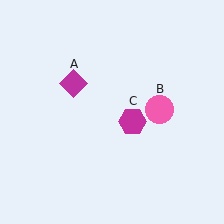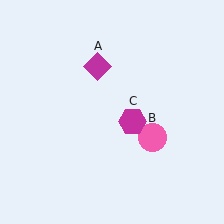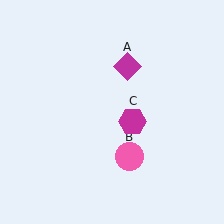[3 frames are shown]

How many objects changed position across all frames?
2 objects changed position: magenta diamond (object A), pink circle (object B).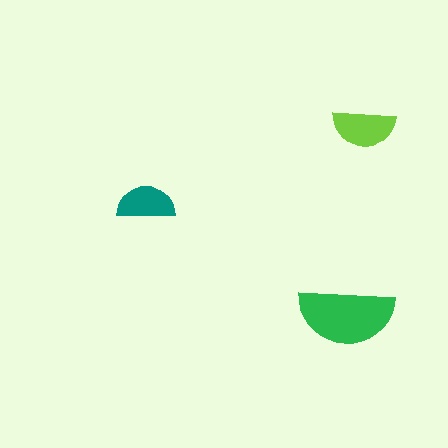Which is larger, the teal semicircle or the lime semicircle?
The lime one.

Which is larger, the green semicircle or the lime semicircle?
The green one.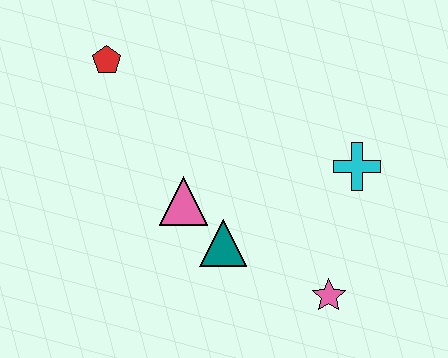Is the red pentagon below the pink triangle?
No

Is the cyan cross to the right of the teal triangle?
Yes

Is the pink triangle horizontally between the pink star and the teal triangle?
No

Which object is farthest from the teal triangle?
The red pentagon is farthest from the teal triangle.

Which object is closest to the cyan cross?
The pink star is closest to the cyan cross.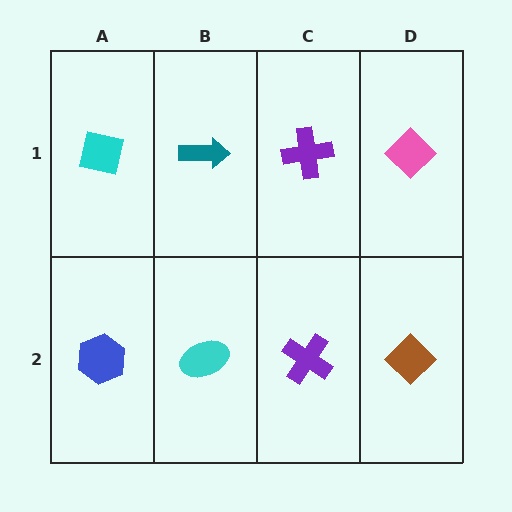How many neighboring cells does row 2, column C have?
3.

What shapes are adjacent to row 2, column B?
A teal arrow (row 1, column B), a blue hexagon (row 2, column A), a purple cross (row 2, column C).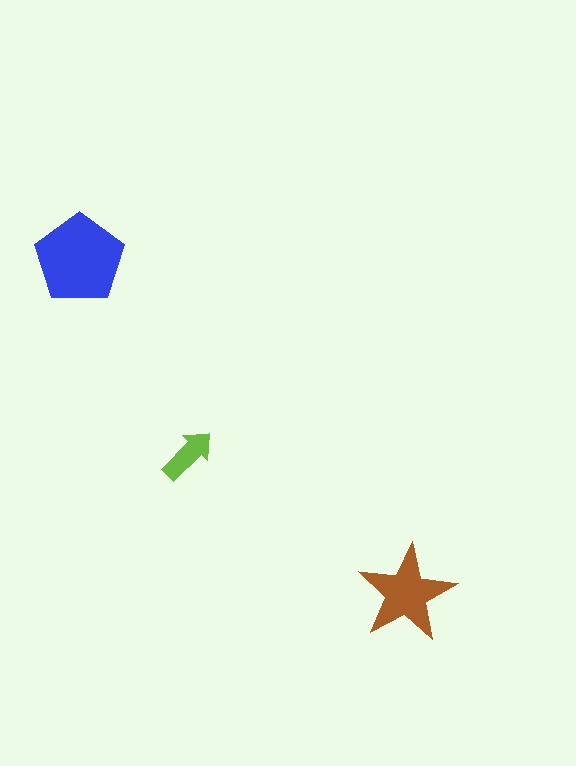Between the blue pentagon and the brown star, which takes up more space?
The blue pentagon.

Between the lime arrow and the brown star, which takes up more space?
The brown star.